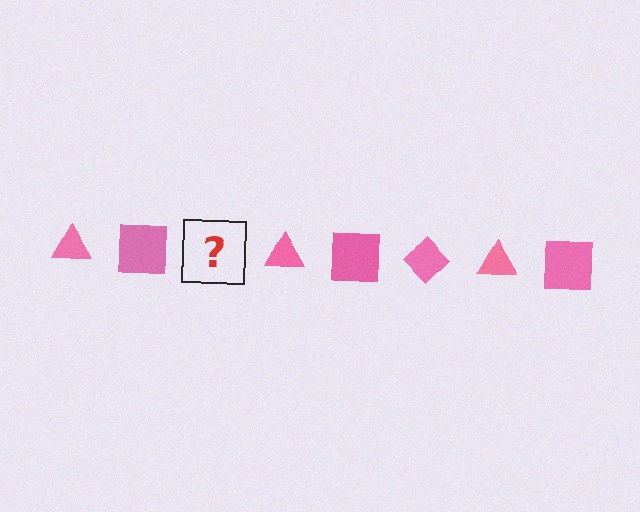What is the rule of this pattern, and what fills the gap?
The rule is that the pattern cycles through triangle, square, diamond shapes in pink. The gap should be filled with a pink diamond.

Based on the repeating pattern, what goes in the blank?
The blank should be a pink diamond.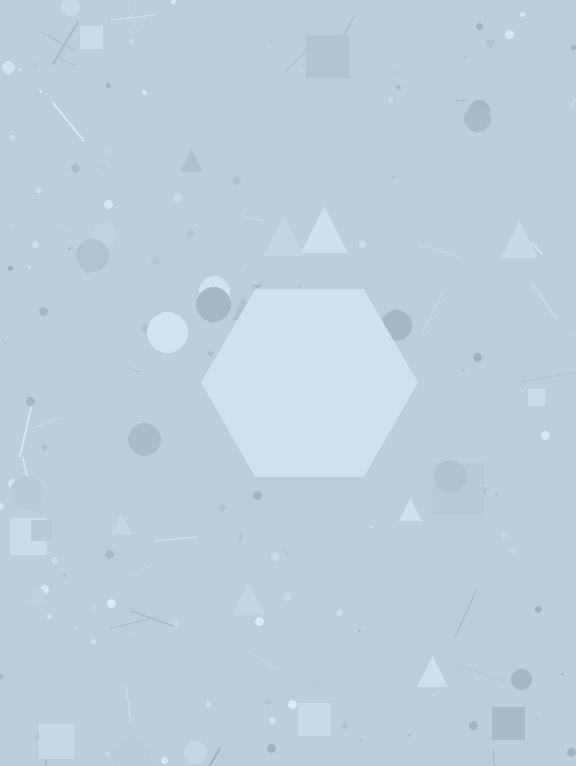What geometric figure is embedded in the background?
A hexagon is embedded in the background.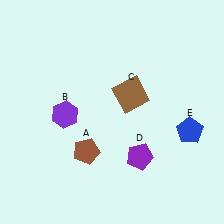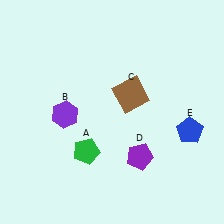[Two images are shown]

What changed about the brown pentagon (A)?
In Image 1, A is brown. In Image 2, it changed to green.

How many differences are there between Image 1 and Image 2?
There is 1 difference between the two images.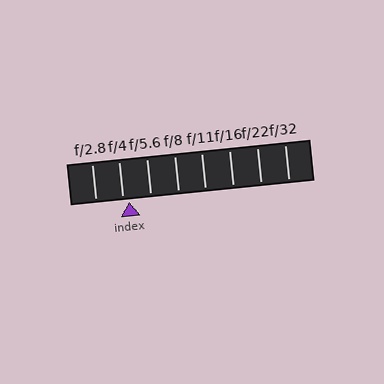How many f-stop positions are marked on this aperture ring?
There are 8 f-stop positions marked.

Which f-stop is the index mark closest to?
The index mark is closest to f/4.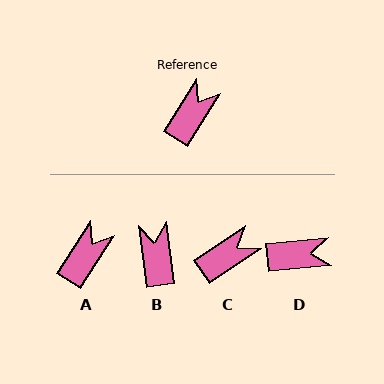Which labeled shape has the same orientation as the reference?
A.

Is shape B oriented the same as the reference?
No, it is off by about 39 degrees.